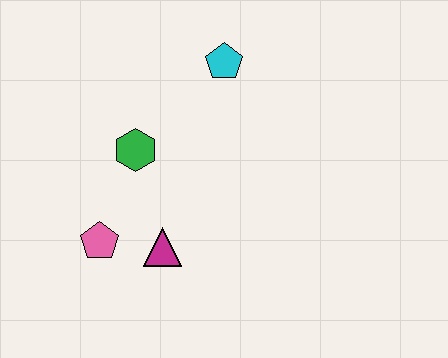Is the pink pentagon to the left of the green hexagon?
Yes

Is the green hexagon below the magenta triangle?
No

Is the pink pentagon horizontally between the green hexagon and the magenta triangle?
No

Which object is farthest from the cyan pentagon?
The pink pentagon is farthest from the cyan pentagon.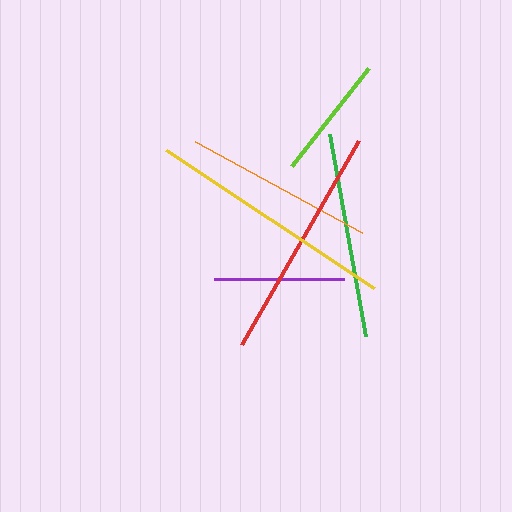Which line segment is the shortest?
The lime line is the shortest at approximately 124 pixels.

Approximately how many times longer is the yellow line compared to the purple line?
The yellow line is approximately 1.9 times the length of the purple line.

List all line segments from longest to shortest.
From longest to shortest: yellow, red, green, orange, purple, lime.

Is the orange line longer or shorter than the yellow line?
The yellow line is longer than the orange line.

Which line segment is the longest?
The yellow line is the longest at approximately 250 pixels.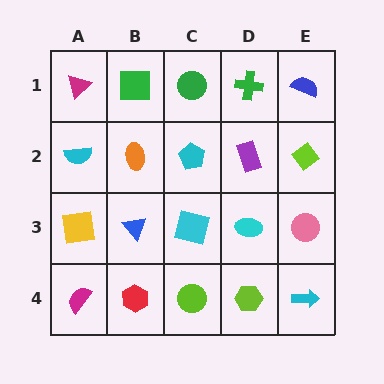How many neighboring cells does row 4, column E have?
2.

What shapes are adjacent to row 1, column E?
A lime diamond (row 2, column E), a green cross (row 1, column D).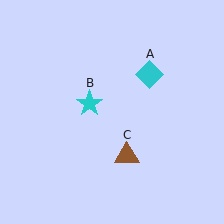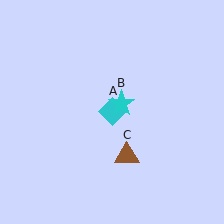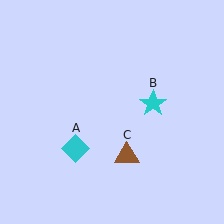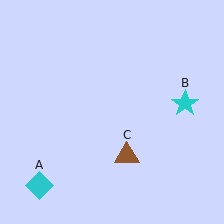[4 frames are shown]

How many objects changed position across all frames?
2 objects changed position: cyan diamond (object A), cyan star (object B).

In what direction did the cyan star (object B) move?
The cyan star (object B) moved right.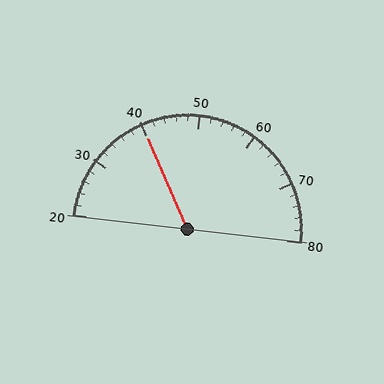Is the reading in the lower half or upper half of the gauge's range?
The reading is in the lower half of the range (20 to 80).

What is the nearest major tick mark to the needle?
The nearest major tick mark is 40.